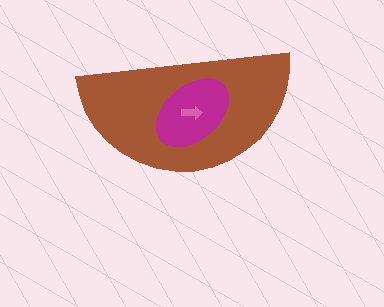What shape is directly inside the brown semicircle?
The magenta ellipse.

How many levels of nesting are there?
3.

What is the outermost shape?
The brown semicircle.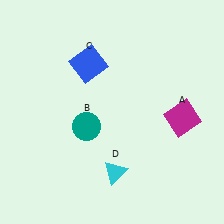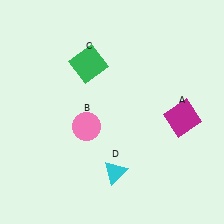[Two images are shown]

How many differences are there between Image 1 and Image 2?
There are 2 differences between the two images.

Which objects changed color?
B changed from teal to pink. C changed from blue to green.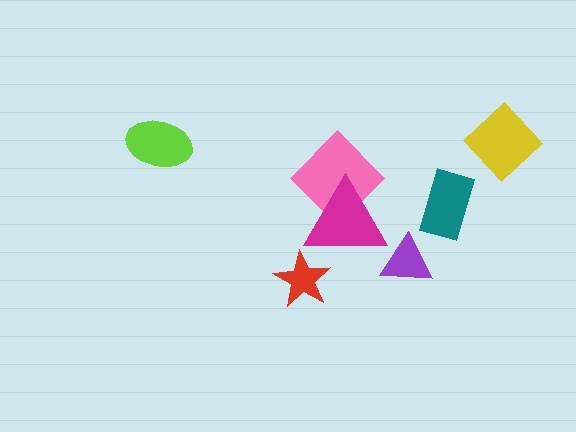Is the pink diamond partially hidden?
Yes, it is partially covered by another shape.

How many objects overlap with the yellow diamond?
0 objects overlap with the yellow diamond.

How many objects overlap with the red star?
0 objects overlap with the red star.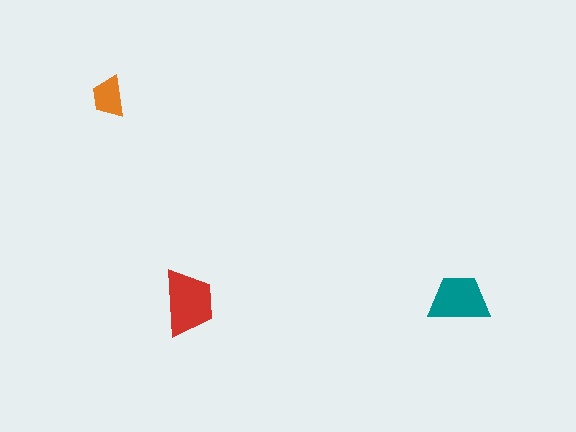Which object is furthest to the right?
The teal trapezoid is rightmost.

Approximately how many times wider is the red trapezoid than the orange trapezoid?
About 1.5 times wider.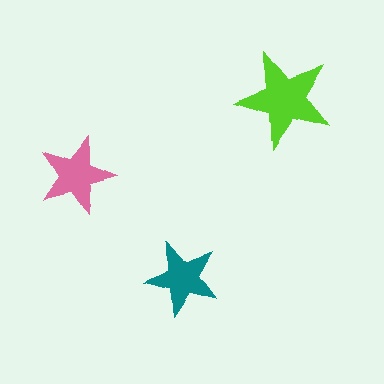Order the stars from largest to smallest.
the lime one, the pink one, the teal one.